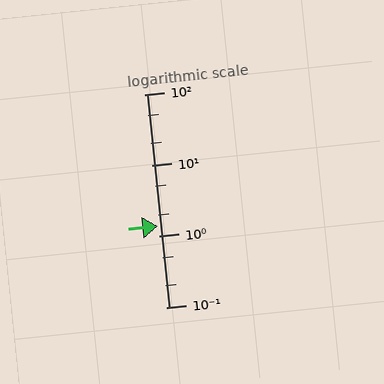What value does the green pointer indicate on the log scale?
The pointer indicates approximately 1.4.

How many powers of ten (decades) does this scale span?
The scale spans 3 decades, from 0.1 to 100.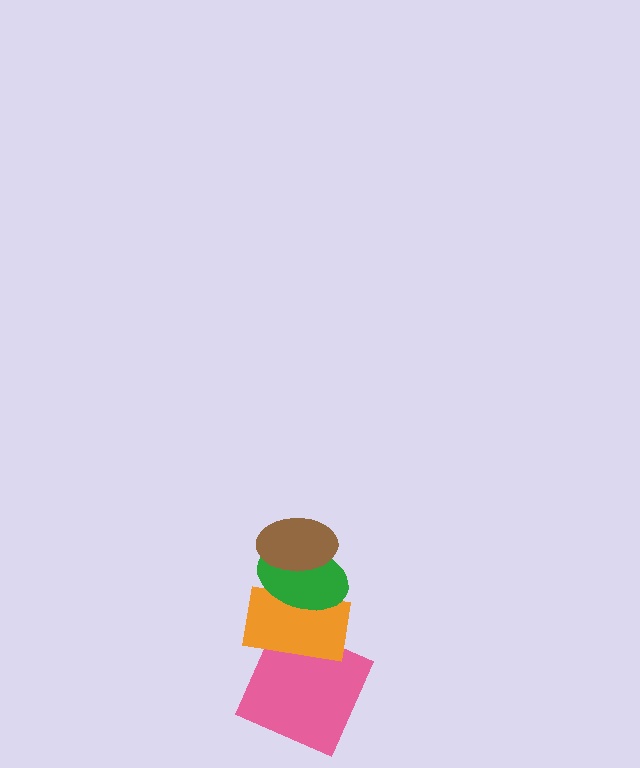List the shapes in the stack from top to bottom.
From top to bottom: the brown ellipse, the green ellipse, the orange rectangle, the pink square.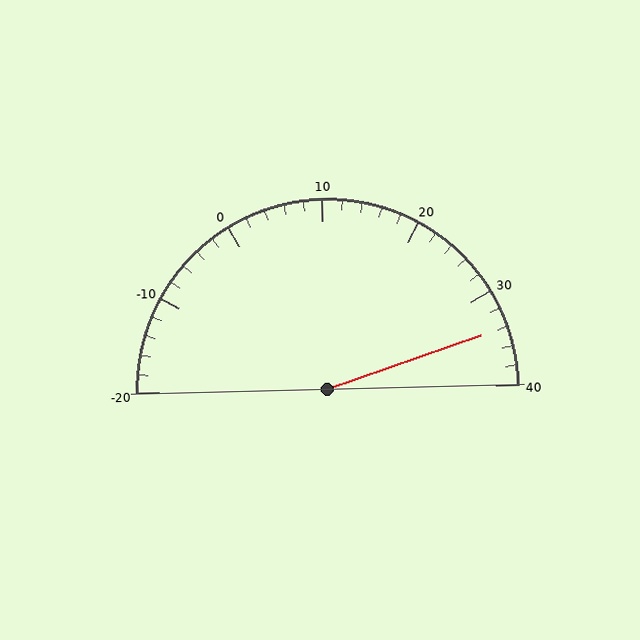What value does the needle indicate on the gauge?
The needle indicates approximately 34.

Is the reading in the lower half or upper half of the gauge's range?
The reading is in the upper half of the range (-20 to 40).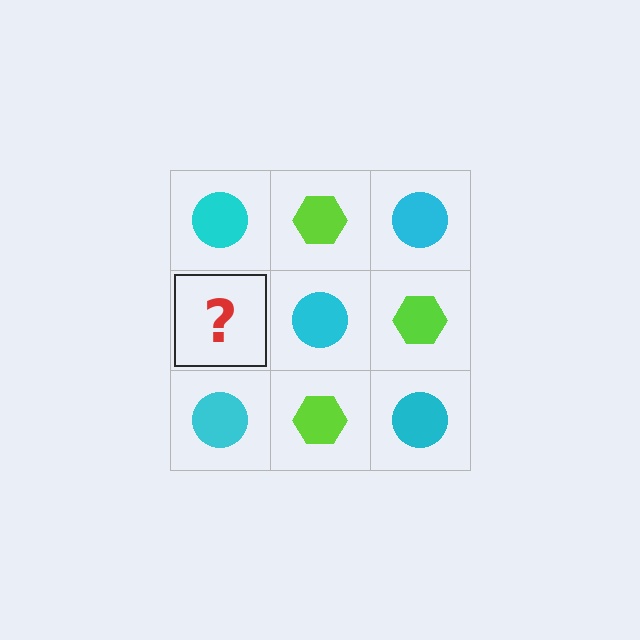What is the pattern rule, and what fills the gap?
The rule is that it alternates cyan circle and lime hexagon in a checkerboard pattern. The gap should be filled with a lime hexagon.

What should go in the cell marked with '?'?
The missing cell should contain a lime hexagon.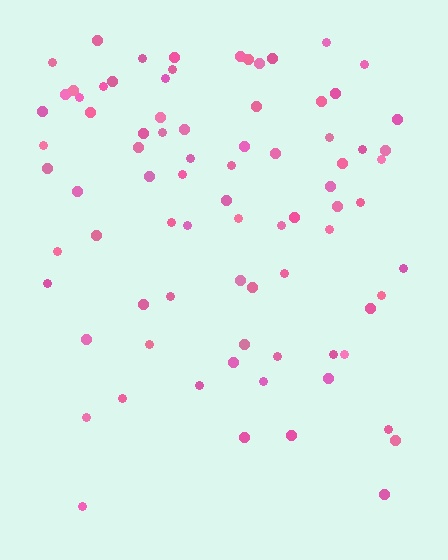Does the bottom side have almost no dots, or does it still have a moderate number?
Still a moderate number, just noticeably fewer than the top.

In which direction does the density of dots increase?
From bottom to top, with the top side densest.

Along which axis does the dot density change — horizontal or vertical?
Vertical.